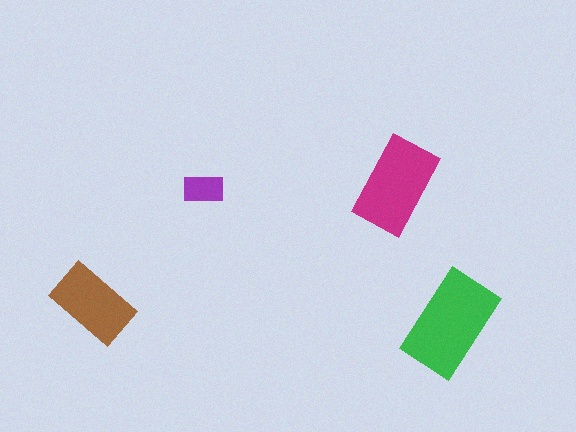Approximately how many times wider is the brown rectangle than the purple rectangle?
About 2 times wider.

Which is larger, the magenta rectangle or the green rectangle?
The green one.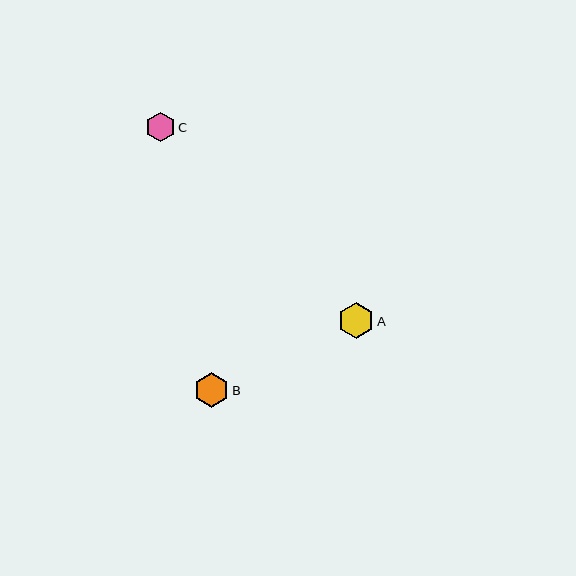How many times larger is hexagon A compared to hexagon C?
Hexagon A is approximately 1.2 times the size of hexagon C.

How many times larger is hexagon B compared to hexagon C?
Hexagon B is approximately 1.2 times the size of hexagon C.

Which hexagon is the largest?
Hexagon A is the largest with a size of approximately 36 pixels.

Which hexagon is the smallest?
Hexagon C is the smallest with a size of approximately 29 pixels.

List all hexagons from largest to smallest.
From largest to smallest: A, B, C.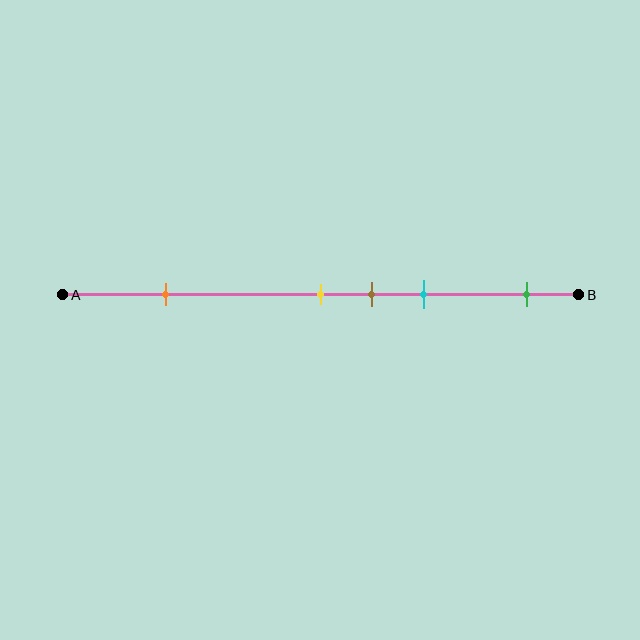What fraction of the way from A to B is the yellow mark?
The yellow mark is approximately 50% (0.5) of the way from A to B.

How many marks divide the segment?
There are 5 marks dividing the segment.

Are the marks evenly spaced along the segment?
No, the marks are not evenly spaced.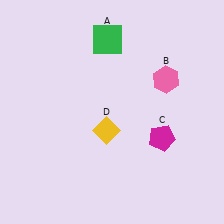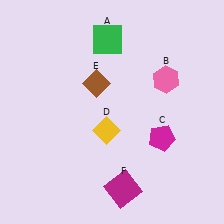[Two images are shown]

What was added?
A brown diamond (E), a magenta square (F) were added in Image 2.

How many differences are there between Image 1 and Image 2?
There are 2 differences between the two images.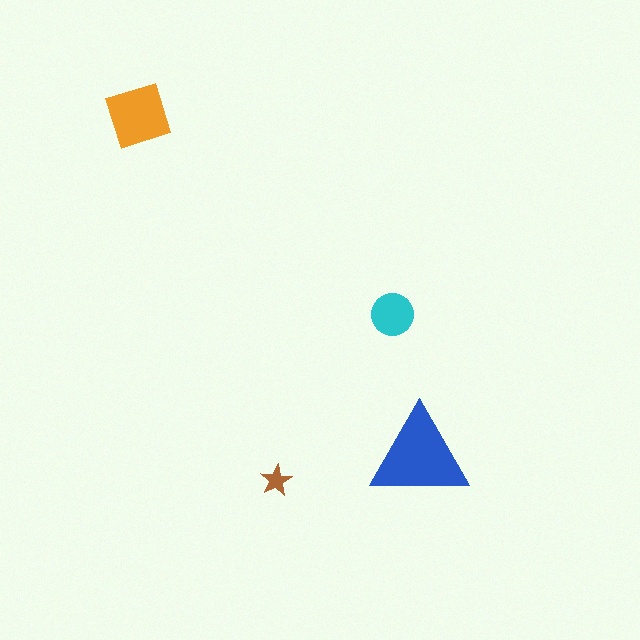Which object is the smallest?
The brown star.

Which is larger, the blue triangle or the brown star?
The blue triangle.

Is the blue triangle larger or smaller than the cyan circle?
Larger.